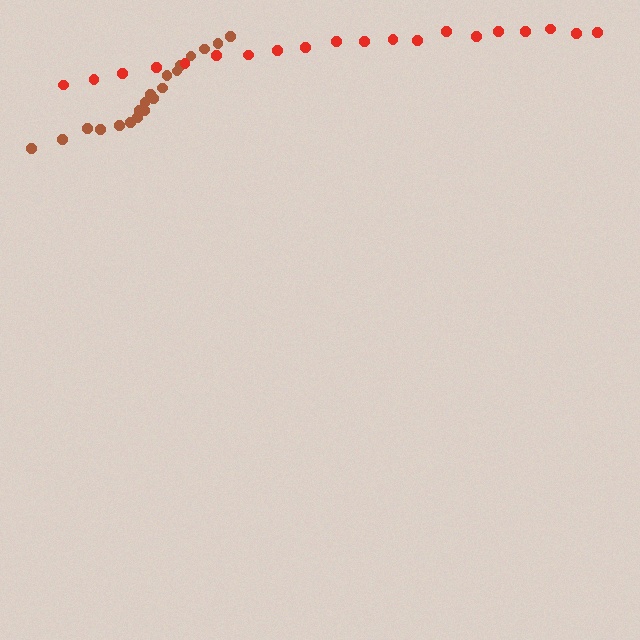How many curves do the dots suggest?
There are 2 distinct paths.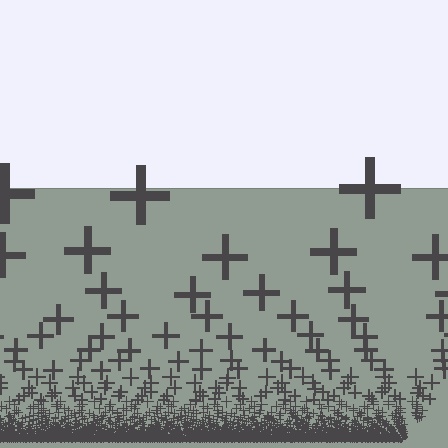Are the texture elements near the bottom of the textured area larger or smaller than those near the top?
Smaller. The gradient is inverted — elements near the bottom are smaller and denser.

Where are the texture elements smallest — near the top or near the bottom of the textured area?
Near the bottom.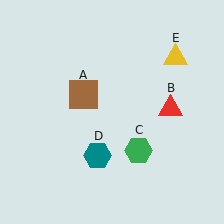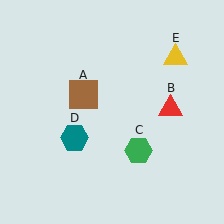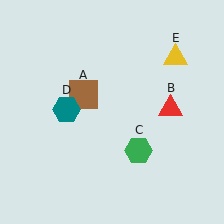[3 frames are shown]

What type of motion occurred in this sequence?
The teal hexagon (object D) rotated clockwise around the center of the scene.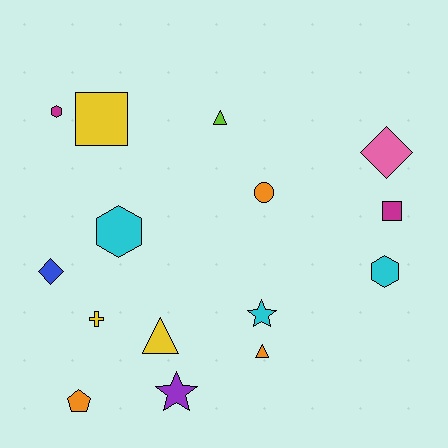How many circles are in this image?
There is 1 circle.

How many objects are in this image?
There are 15 objects.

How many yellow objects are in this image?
There are 3 yellow objects.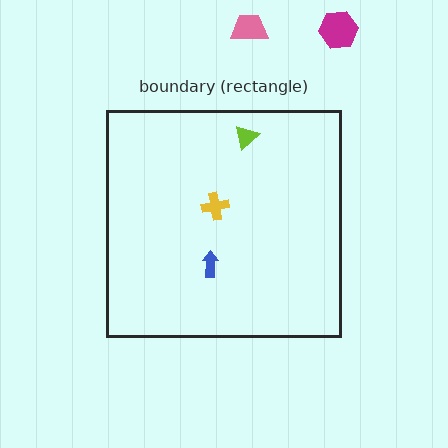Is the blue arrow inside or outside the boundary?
Inside.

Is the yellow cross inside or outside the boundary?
Inside.